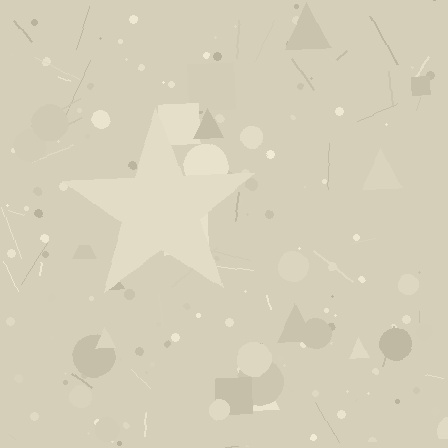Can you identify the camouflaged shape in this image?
The camouflaged shape is a star.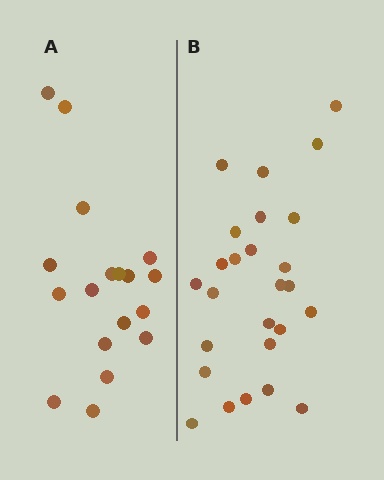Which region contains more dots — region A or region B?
Region B (the right region) has more dots.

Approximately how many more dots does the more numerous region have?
Region B has roughly 8 or so more dots than region A.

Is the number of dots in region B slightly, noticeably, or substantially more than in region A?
Region B has noticeably more, but not dramatically so. The ratio is roughly 1.4 to 1.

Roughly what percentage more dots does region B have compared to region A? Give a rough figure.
About 45% more.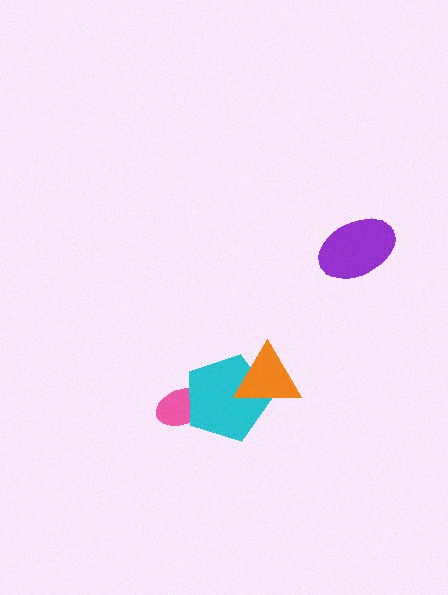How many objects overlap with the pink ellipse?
1 object overlaps with the pink ellipse.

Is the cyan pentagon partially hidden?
Yes, it is partially covered by another shape.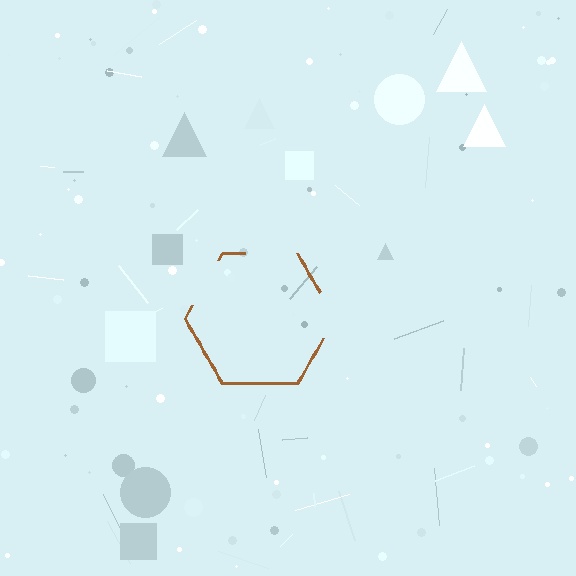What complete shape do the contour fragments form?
The contour fragments form a hexagon.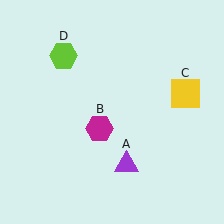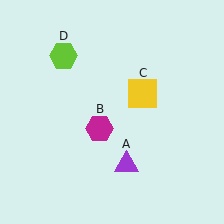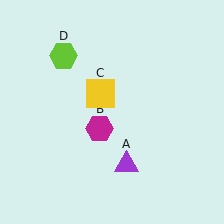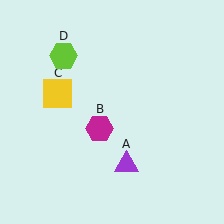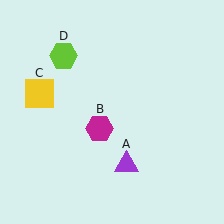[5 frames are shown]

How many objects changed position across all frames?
1 object changed position: yellow square (object C).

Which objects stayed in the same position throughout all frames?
Purple triangle (object A) and magenta hexagon (object B) and lime hexagon (object D) remained stationary.